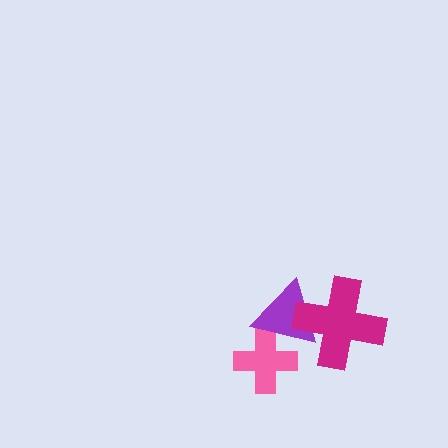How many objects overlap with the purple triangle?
2 objects overlap with the purple triangle.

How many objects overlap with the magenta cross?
1 object overlaps with the magenta cross.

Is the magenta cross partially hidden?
No, no other shape covers it.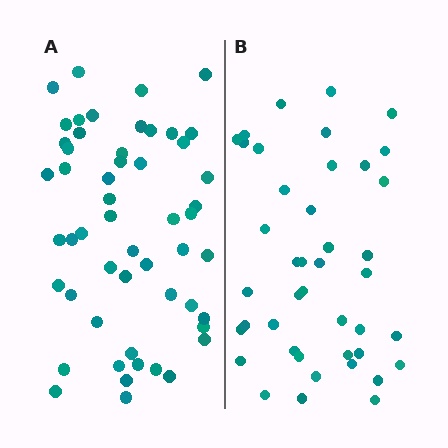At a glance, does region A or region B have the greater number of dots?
Region A (the left region) has more dots.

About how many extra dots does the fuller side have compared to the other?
Region A has roughly 12 or so more dots than region B.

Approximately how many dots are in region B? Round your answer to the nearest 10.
About 40 dots. (The exact count is 42, which rounds to 40.)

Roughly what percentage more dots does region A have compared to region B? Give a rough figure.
About 25% more.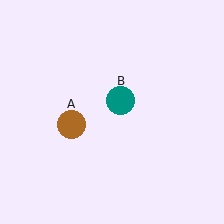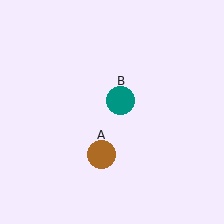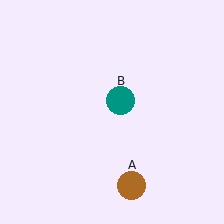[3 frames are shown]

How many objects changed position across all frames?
1 object changed position: brown circle (object A).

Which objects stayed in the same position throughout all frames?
Teal circle (object B) remained stationary.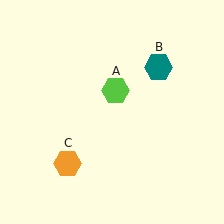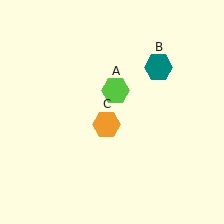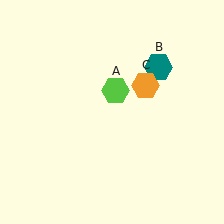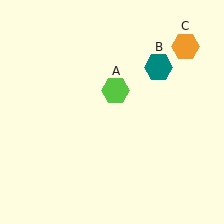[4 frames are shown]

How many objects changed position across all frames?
1 object changed position: orange hexagon (object C).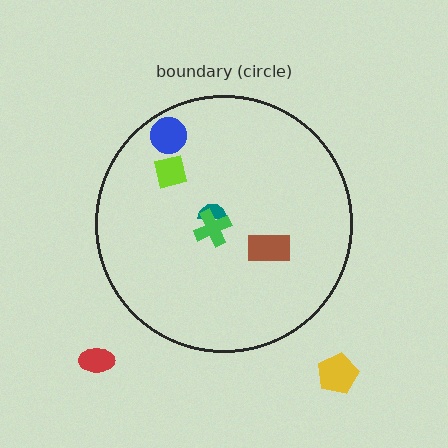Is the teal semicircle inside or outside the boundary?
Inside.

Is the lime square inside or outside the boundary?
Inside.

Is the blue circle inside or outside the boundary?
Inside.